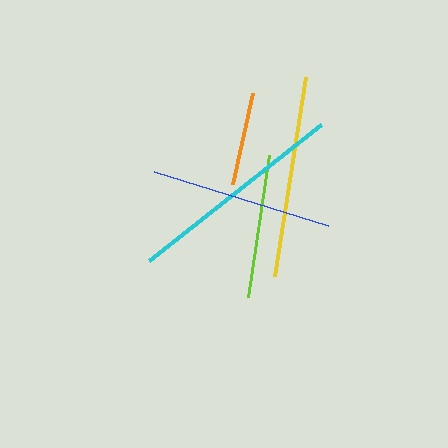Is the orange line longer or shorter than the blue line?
The blue line is longer than the orange line.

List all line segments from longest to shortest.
From longest to shortest: cyan, yellow, blue, lime, orange.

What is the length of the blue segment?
The blue segment is approximately 182 pixels long.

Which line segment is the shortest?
The orange line is the shortest at approximately 93 pixels.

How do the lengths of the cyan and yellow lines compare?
The cyan and yellow lines are approximately the same length.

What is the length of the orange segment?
The orange segment is approximately 93 pixels long.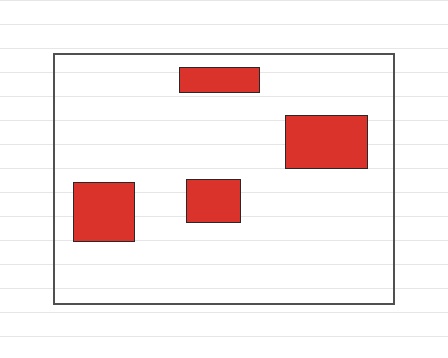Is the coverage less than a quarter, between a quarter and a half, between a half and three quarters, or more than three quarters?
Less than a quarter.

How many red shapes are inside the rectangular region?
4.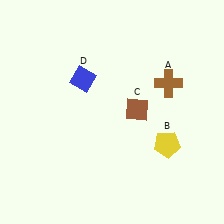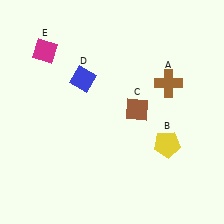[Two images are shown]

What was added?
A magenta diamond (E) was added in Image 2.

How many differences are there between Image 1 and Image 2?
There is 1 difference between the two images.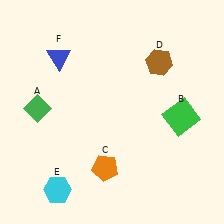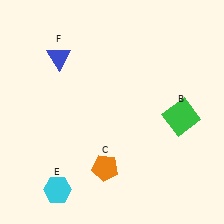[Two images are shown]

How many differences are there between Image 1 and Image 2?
There are 2 differences between the two images.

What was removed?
The brown hexagon (D), the green diamond (A) were removed in Image 2.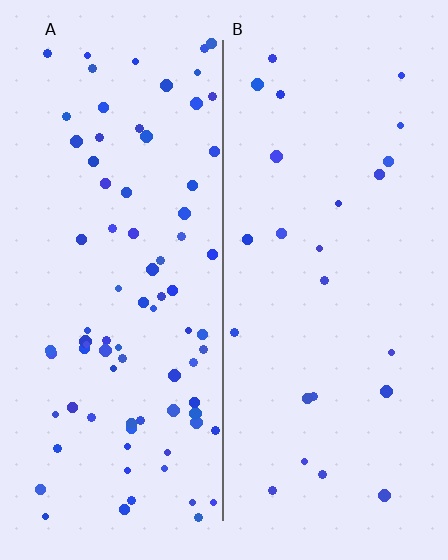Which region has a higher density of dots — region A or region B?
A (the left).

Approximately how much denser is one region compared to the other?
Approximately 3.4× — region A over region B.